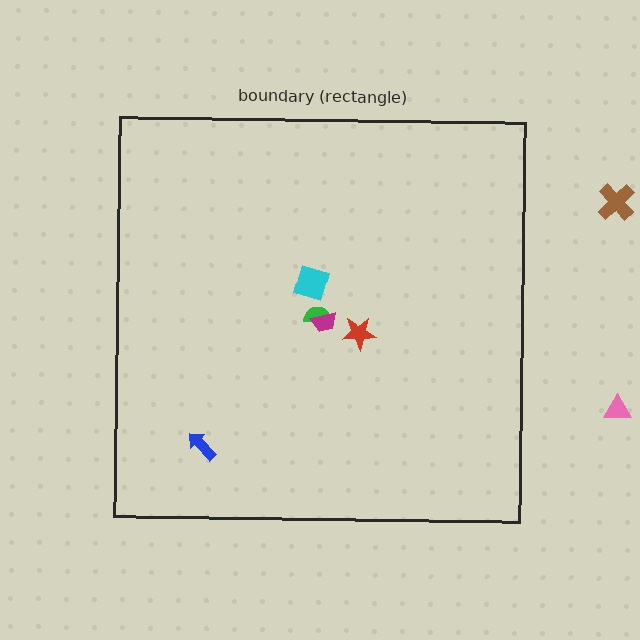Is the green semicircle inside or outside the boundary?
Inside.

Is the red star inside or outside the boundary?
Inside.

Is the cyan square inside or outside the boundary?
Inside.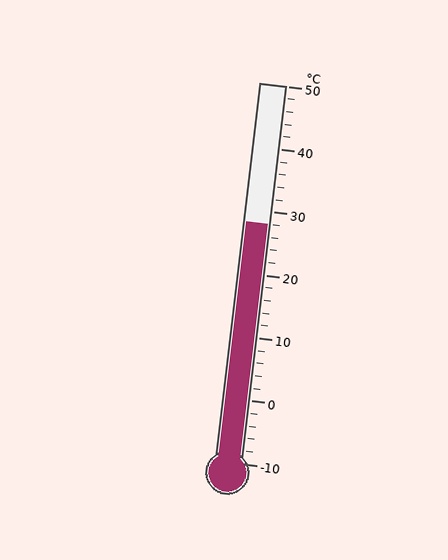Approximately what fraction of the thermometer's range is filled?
The thermometer is filled to approximately 65% of its range.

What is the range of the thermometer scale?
The thermometer scale ranges from -10°C to 50°C.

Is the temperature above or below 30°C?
The temperature is below 30°C.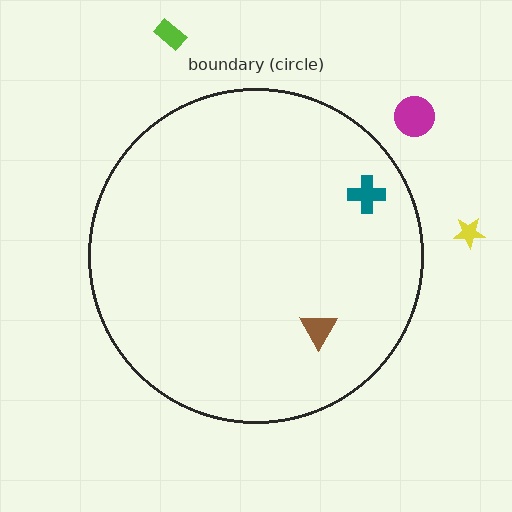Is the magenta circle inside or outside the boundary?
Outside.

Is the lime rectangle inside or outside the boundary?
Outside.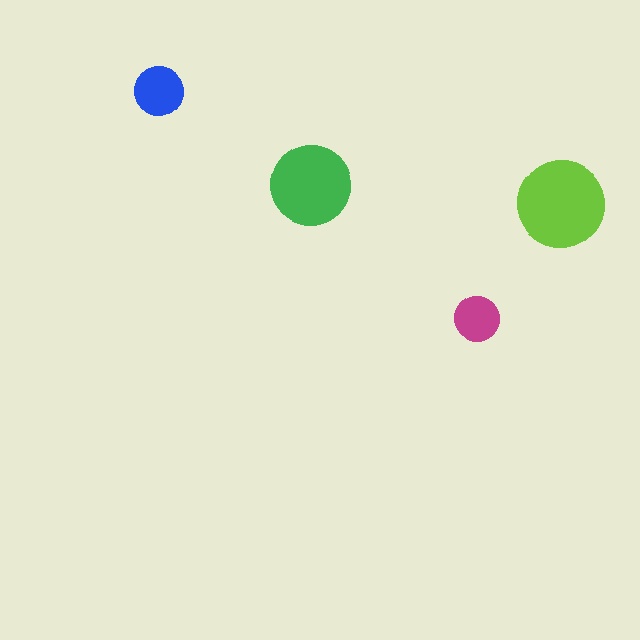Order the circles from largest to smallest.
the lime one, the green one, the blue one, the magenta one.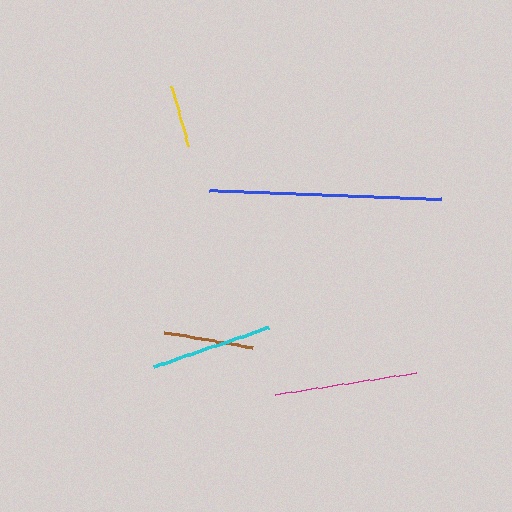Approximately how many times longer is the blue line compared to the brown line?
The blue line is approximately 2.6 times the length of the brown line.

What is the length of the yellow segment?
The yellow segment is approximately 63 pixels long.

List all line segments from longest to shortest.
From longest to shortest: blue, magenta, cyan, brown, yellow.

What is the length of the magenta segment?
The magenta segment is approximately 143 pixels long.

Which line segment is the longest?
The blue line is the longest at approximately 233 pixels.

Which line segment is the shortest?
The yellow line is the shortest at approximately 63 pixels.